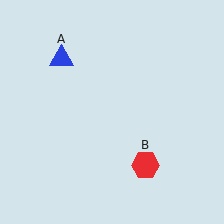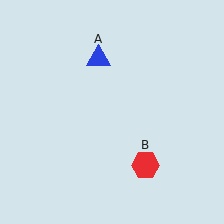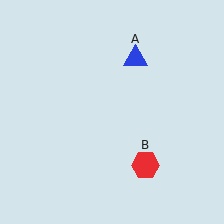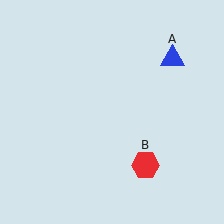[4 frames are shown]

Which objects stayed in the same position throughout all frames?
Red hexagon (object B) remained stationary.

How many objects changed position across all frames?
1 object changed position: blue triangle (object A).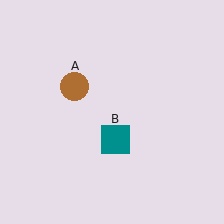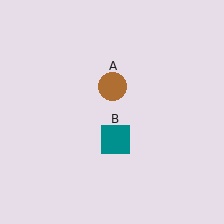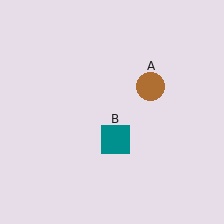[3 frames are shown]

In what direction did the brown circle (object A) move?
The brown circle (object A) moved right.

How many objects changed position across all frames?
1 object changed position: brown circle (object A).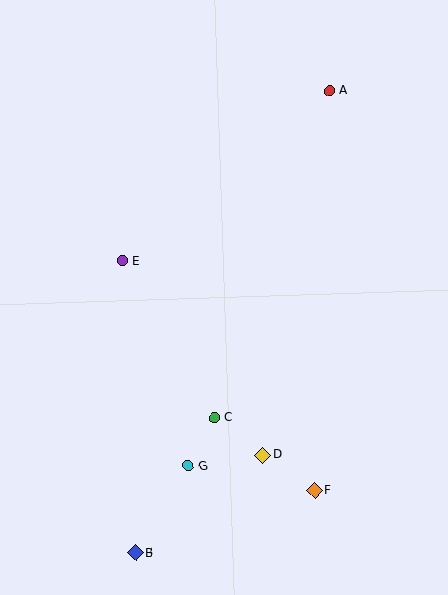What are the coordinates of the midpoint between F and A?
The midpoint between F and A is at (322, 291).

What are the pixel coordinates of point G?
Point G is at (188, 466).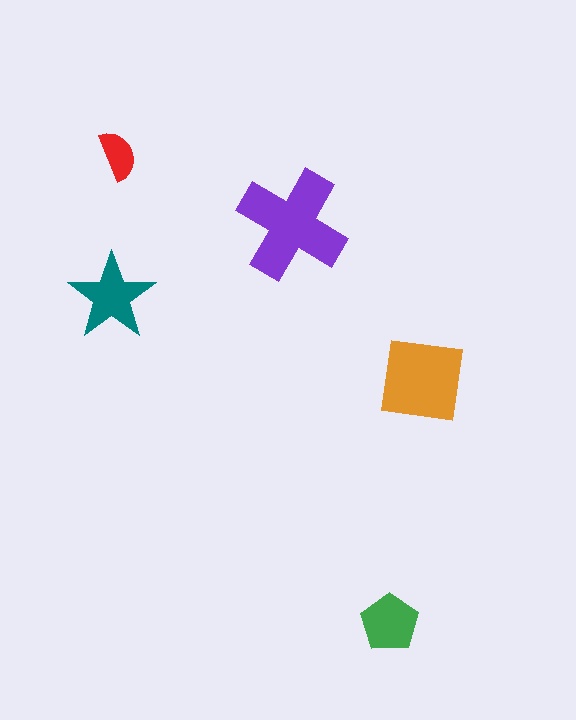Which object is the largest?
The purple cross.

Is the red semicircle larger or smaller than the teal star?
Smaller.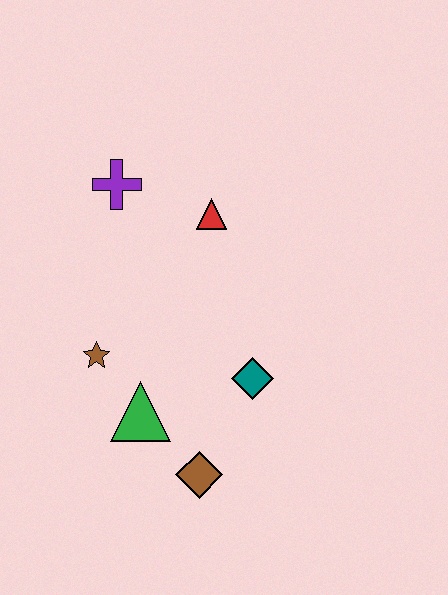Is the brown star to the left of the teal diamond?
Yes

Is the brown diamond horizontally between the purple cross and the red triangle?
Yes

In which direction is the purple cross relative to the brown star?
The purple cross is above the brown star.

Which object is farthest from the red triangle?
The brown diamond is farthest from the red triangle.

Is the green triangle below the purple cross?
Yes